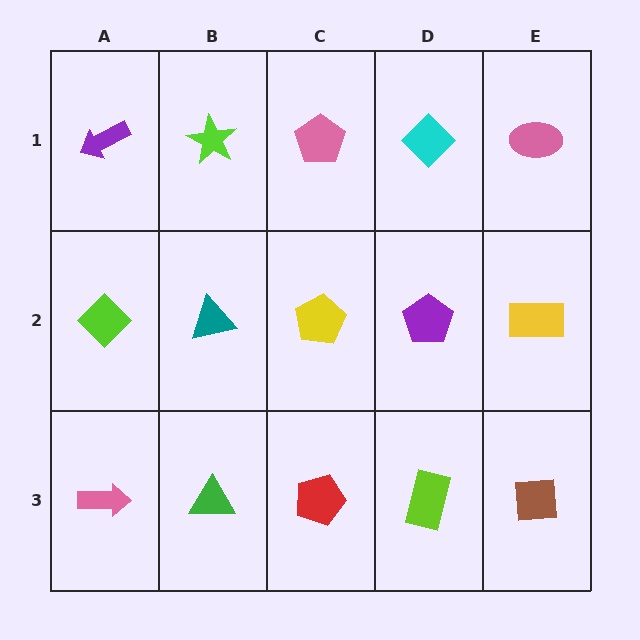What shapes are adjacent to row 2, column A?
A purple arrow (row 1, column A), a pink arrow (row 3, column A), a teal triangle (row 2, column B).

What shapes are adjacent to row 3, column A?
A lime diamond (row 2, column A), a green triangle (row 3, column B).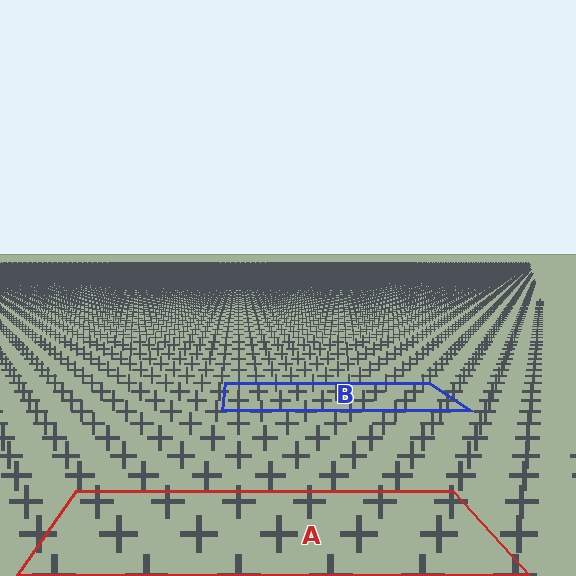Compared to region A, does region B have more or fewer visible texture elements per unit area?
Region B has more texture elements per unit area — they are packed more densely because it is farther away.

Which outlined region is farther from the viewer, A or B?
Region B is farther from the viewer — the texture elements inside it appear smaller and more densely packed.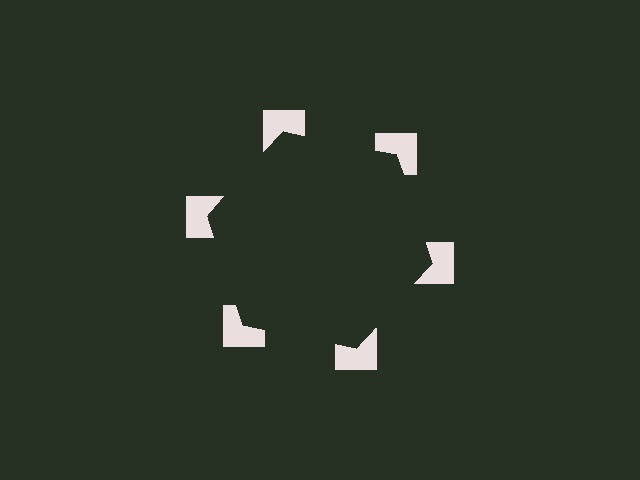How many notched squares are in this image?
There are 6 — one at each vertex of the illusory hexagon.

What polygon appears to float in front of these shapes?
An illusory hexagon — its edges are inferred from the aligned wedge cuts in the notched squares, not physically drawn.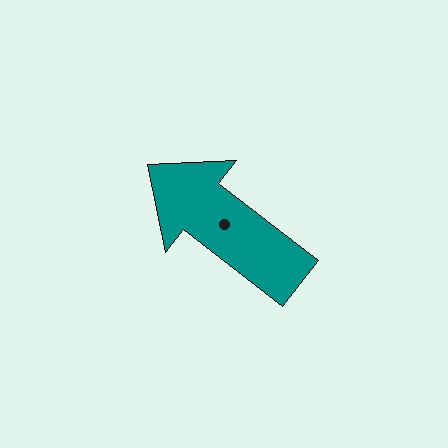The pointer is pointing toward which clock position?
Roughly 10 o'clock.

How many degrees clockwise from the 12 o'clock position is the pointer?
Approximately 308 degrees.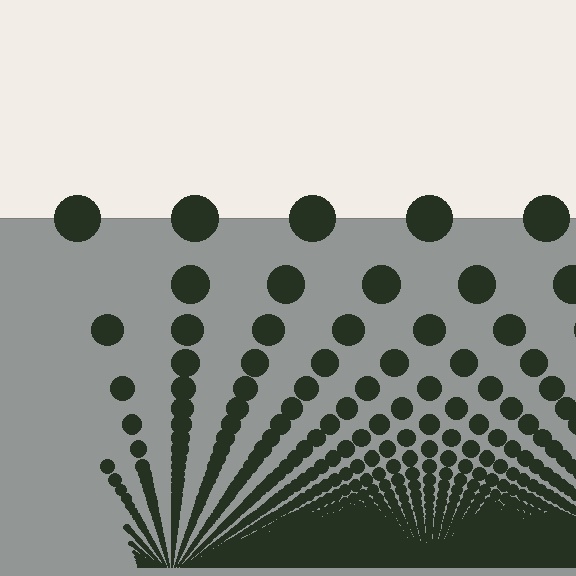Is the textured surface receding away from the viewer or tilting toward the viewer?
The surface appears to tilt toward the viewer. Texture elements get larger and sparser toward the top.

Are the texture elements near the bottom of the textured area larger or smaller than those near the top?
Smaller. The gradient is inverted — elements near the bottom are smaller and denser.